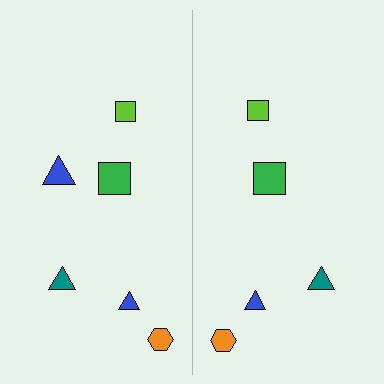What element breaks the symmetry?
A blue triangle is missing from the right side.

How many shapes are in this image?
There are 11 shapes in this image.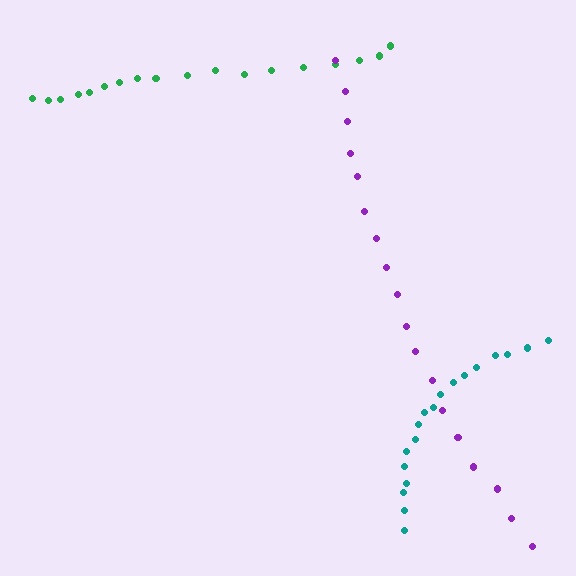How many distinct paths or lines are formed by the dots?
There are 3 distinct paths.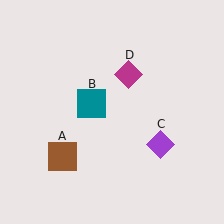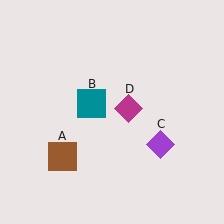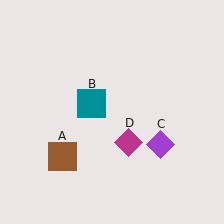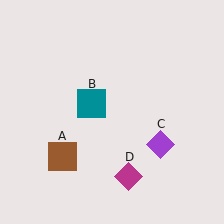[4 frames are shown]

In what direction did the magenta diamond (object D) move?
The magenta diamond (object D) moved down.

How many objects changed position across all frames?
1 object changed position: magenta diamond (object D).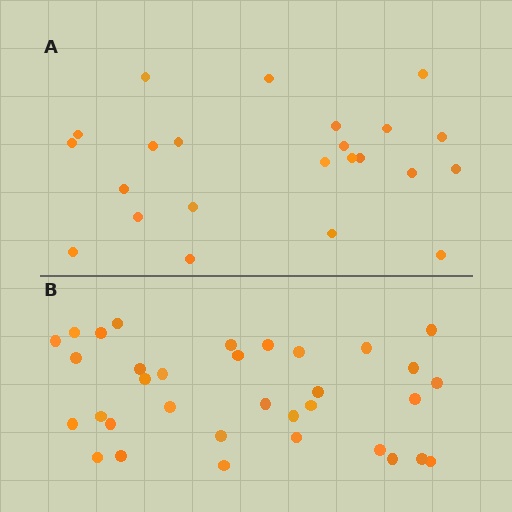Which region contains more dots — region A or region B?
Region B (the bottom region) has more dots.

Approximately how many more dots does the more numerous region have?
Region B has roughly 12 or so more dots than region A.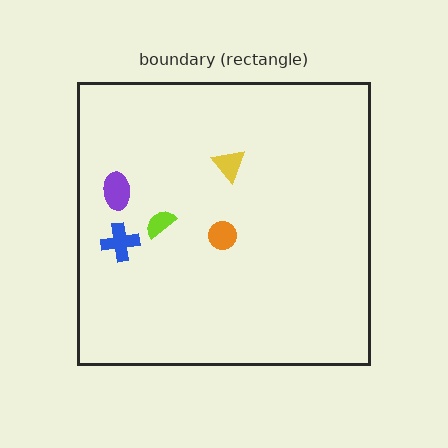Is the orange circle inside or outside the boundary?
Inside.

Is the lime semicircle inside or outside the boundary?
Inside.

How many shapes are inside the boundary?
5 inside, 0 outside.